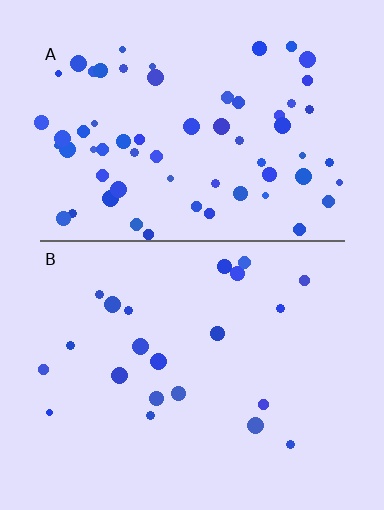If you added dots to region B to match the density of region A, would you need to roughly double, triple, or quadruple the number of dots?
Approximately triple.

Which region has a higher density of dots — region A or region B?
A (the top).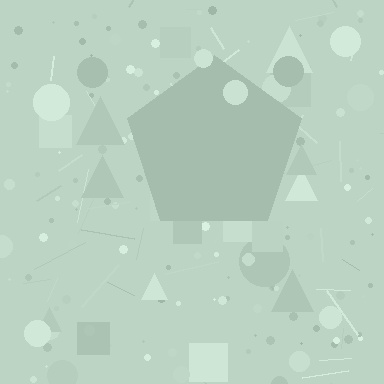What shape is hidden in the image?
A pentagon is hidden in the image.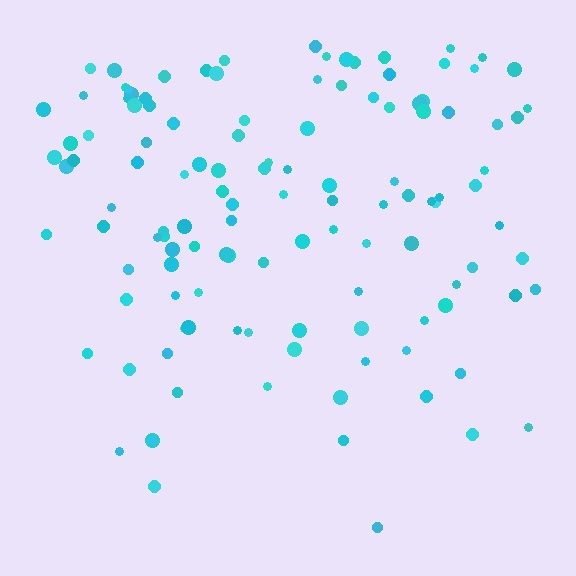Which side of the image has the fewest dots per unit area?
The bottom.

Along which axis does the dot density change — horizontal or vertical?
Vertical.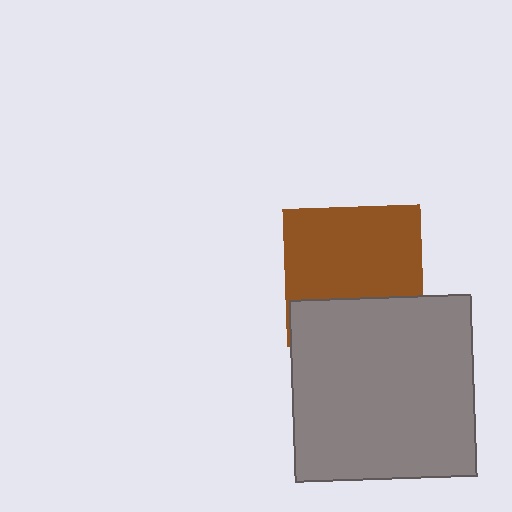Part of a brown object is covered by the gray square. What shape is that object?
It is a square.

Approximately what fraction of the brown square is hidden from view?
Roughly 32% of the brown square is hidden behind the gray square.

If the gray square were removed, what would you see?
You would see the complete brown square.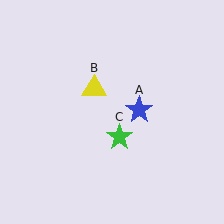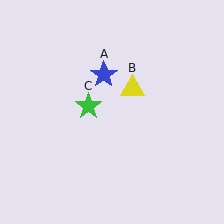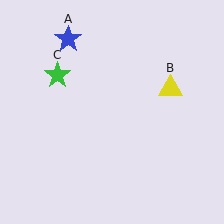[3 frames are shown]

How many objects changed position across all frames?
3 objects changed position: blue star (object A), yellow triangle (object B), green star (object C).